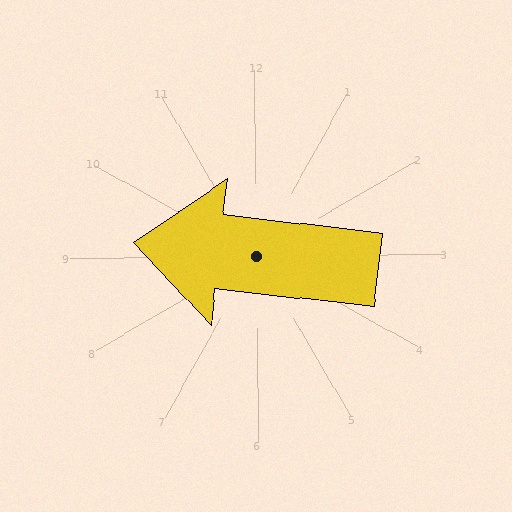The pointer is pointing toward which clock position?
Roughly 9 o'clock.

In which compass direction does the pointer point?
West.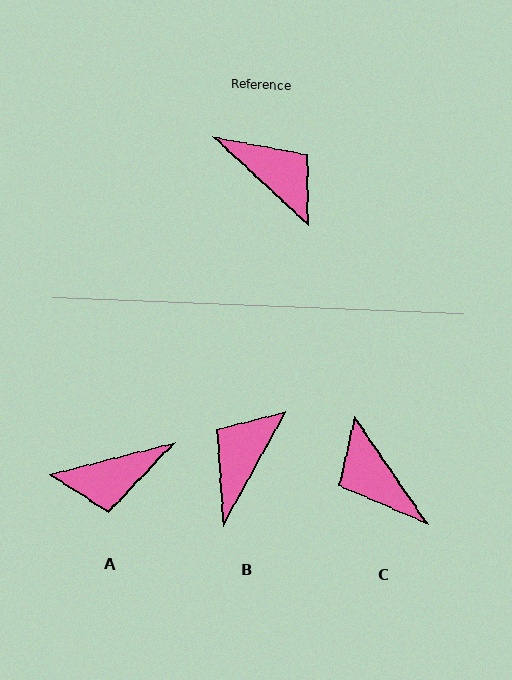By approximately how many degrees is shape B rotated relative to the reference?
Approximately 104 degrees counter-clockwise.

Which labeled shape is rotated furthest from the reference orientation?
C, about 167 degrees away.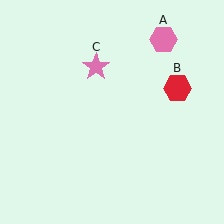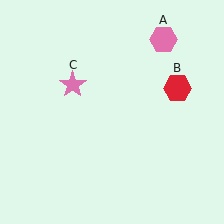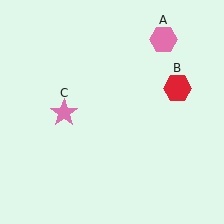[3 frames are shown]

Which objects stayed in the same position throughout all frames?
Pink hexagon (object A) and red hexagon (object B) remained stationary.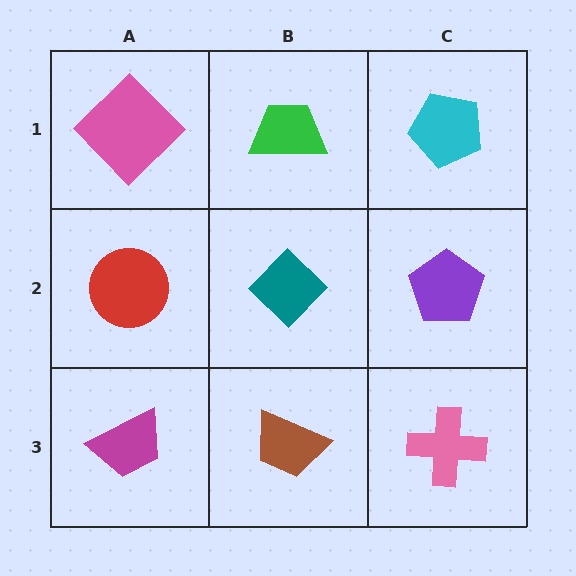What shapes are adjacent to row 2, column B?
A green trapezoid (row 1, column B), a brown trapezoid (row 3, column B), a red circle (row 2, column A), a purple pentagon (row 2, column C).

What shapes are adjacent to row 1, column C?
A purple pentagon (row 2, column C), a green trapezoid (row 1, column B).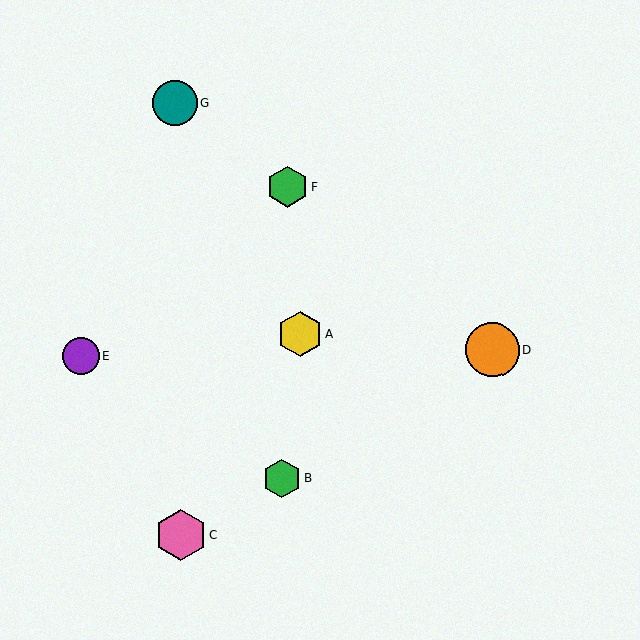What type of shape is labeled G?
Shape G is a teal circle.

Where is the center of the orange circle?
The center of the orange circle is at (492, 350).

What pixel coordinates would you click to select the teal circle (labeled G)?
Click at (175, 103) to select the teal circle G.